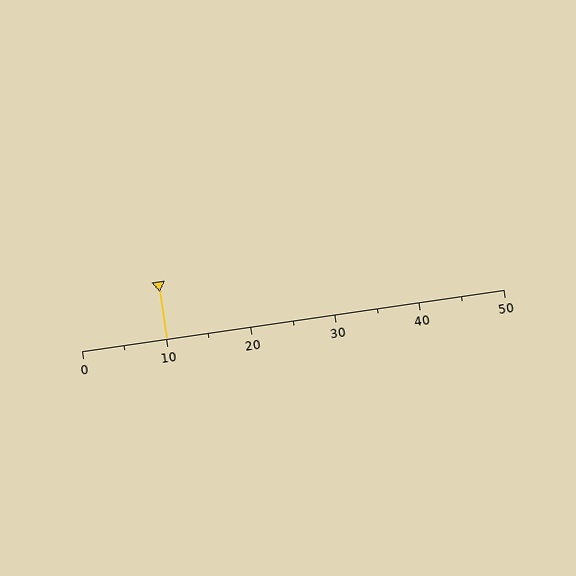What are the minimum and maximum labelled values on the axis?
The axis runs from 0 to 50.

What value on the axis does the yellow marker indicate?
The marker indicates approximately 10.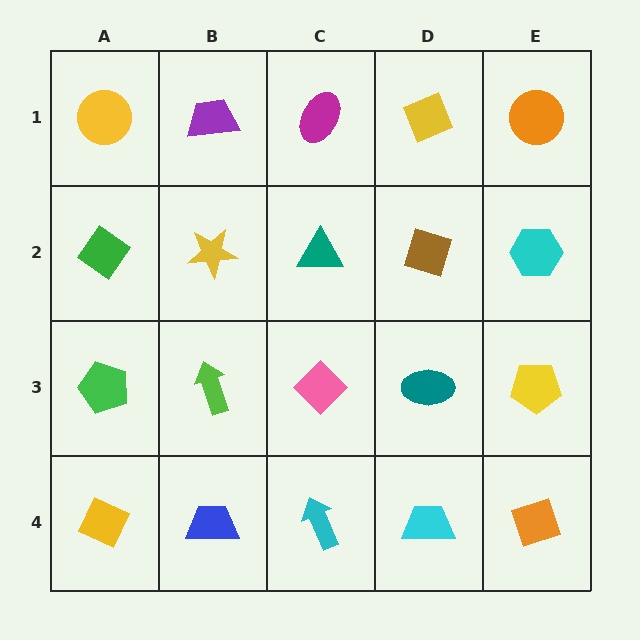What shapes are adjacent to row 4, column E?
A yellow pentagon (row 3, column E), a cyan trapezoid (row 4, column D).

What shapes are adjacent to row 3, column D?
A brown diamond (row 2, column D), a cyan trapezoid (row 4, column D), a pink diamond (row 3, column C), a yellow pentagon (row 3, column E).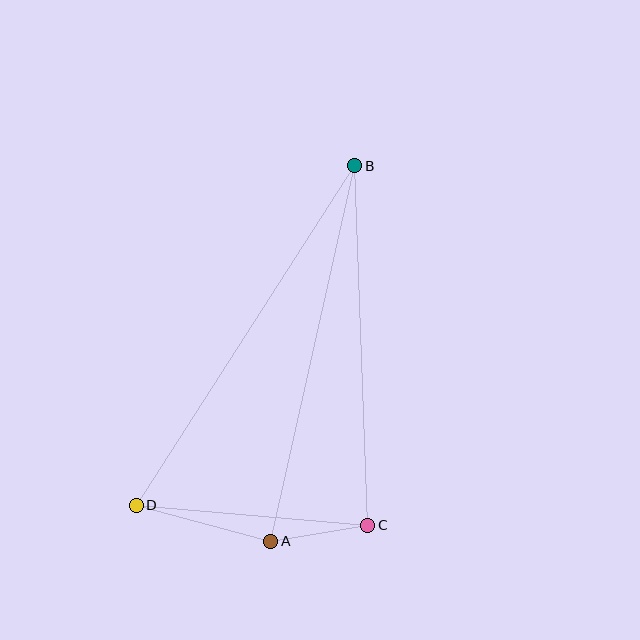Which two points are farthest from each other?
Points B and D are farthest from each other.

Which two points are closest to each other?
Points A and C are closest to each other.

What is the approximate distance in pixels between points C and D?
The distance between C and D is approximately 232 pixels.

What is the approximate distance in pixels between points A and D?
The distance between A and D is approximately 139 pixels.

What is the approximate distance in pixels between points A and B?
The distance between A and B is approximately 385 pixels.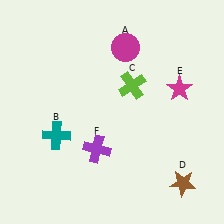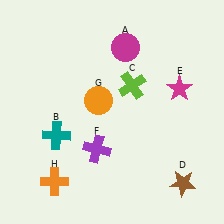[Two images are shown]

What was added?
An orange circle (G), an orange cross (H) were added in Image 2.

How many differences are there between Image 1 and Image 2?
There are 2 differences between the two images.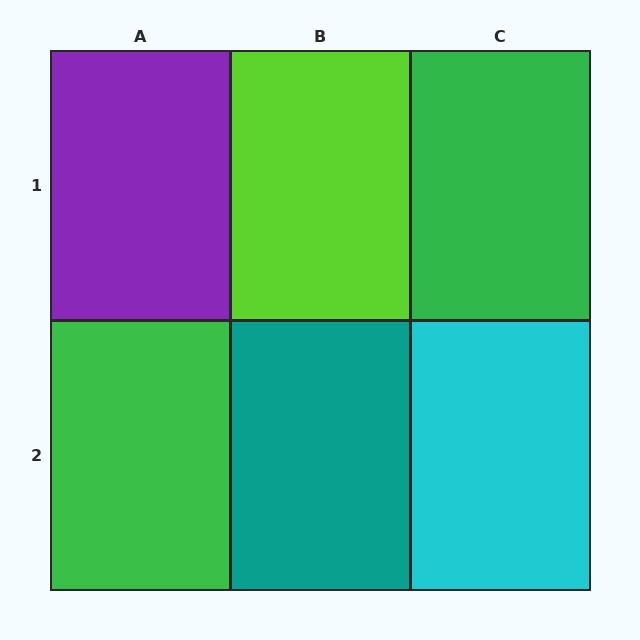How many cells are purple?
1 cell is purple.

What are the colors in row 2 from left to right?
Green, teal, cyan.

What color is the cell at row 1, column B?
Lime.